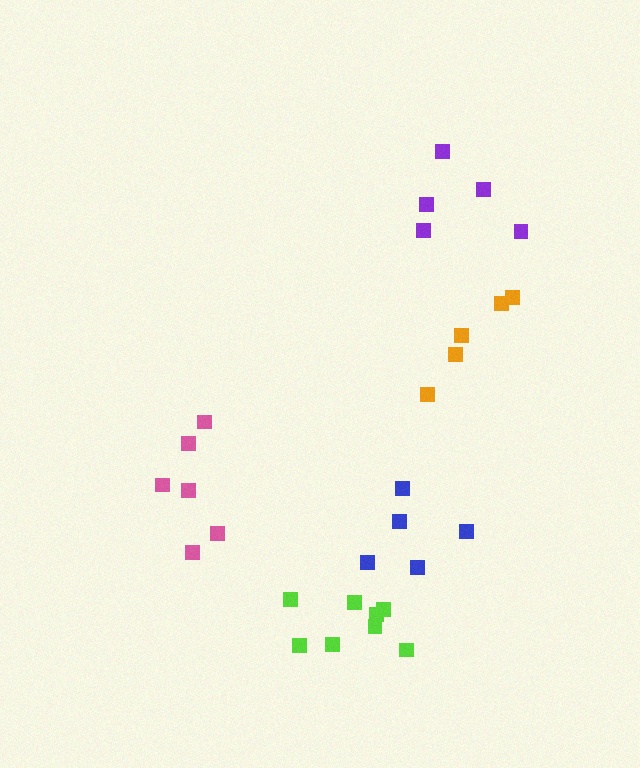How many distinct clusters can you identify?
There are 5 distinct clusters.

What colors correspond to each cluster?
The clusters are colored: orange, blue, purple, pink, lime.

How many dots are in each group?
Group 1: 5 dots, Group 2: 5 dots, Group 3: 5 dots, Group 4: 6 dots, Group 5: 8 dots (29 total).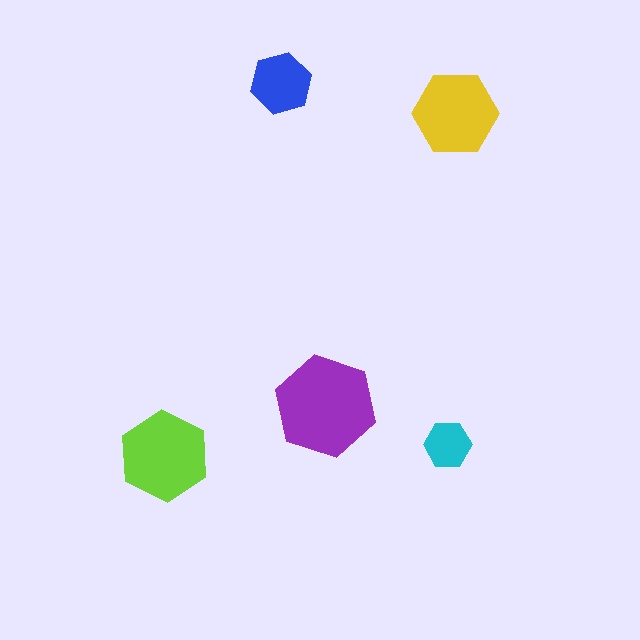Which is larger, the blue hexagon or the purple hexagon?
The purple one.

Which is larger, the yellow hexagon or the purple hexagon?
The purple one.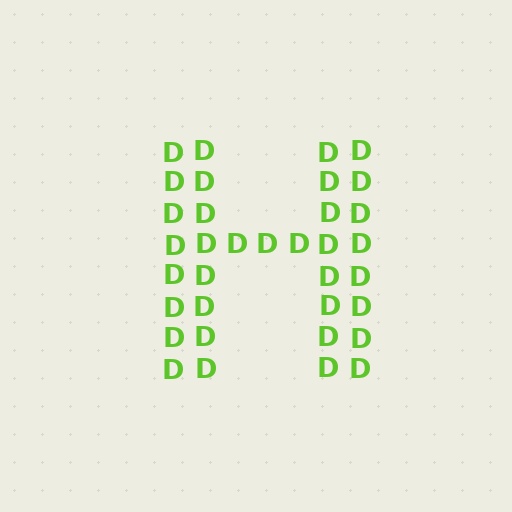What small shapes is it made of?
It is made of small letter D's.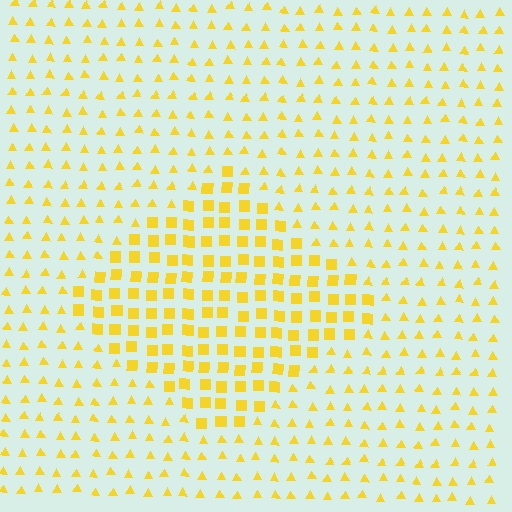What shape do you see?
I see a diamond.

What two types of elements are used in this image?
The image uses squares inside the diamond region and triangles outside it.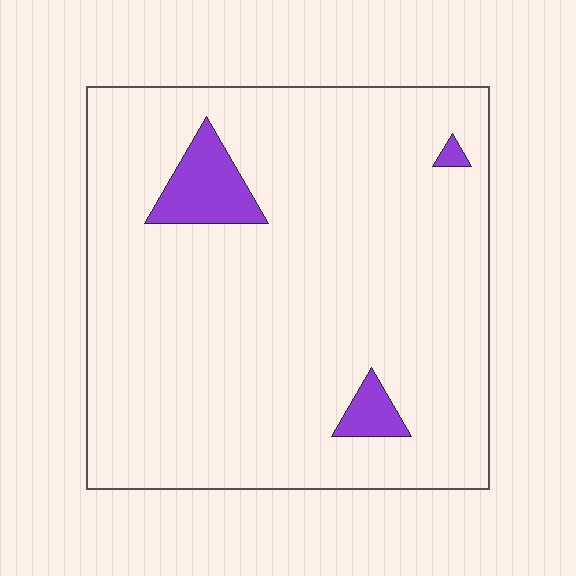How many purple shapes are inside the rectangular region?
3.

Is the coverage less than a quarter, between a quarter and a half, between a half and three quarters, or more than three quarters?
Less than a quarter.